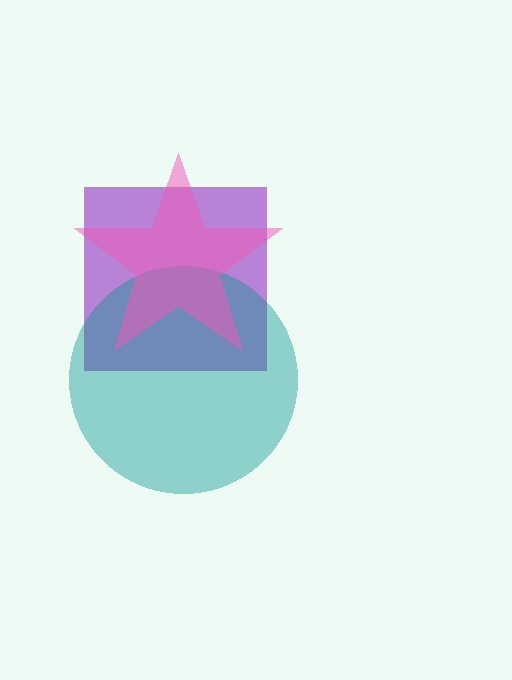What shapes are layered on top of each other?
The layered shapes are: a purple square, a teal circle, a pink star.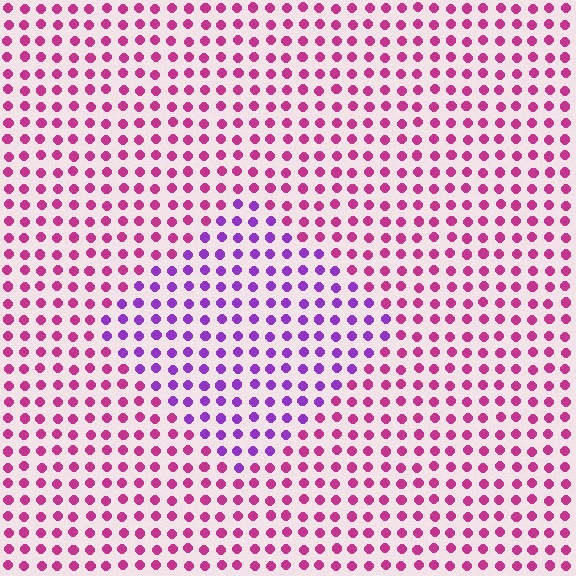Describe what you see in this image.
The image is filled with small magenta elements in a uniform arrangement. A diamond-shaped region is visible where the elements are tinted to a slightly different hue, forming a subtle color boundary.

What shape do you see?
I see a diamond.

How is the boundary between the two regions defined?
The boundary is defined purely by a slight shift in hue (about 43 degrees). Spacing, size, and orientation are identical on both sides.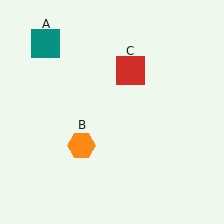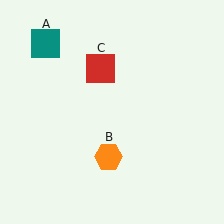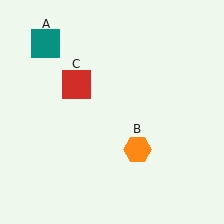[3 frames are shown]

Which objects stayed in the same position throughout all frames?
Teal square (object A) remained stationary.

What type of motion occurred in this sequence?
The orange hexagon (object B), red square (object C) rotated counterclockwise around the center of the scene.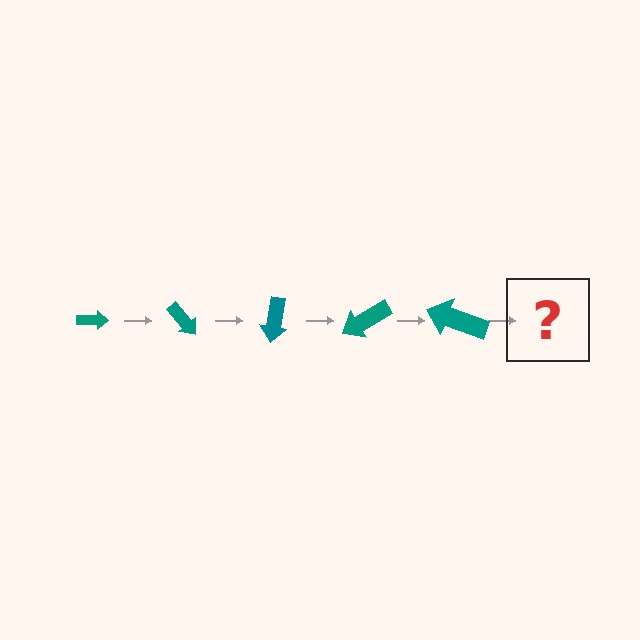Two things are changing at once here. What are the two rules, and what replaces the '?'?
The two rules are that the arrow grows larger each step and it rotates 50 degrees each step. The '?' should be an arrow, larger than the previous one and rotated 250 degrees from the start.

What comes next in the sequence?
The next element should be an arrow, larger than the previous one and rotated 250 degrees from the start.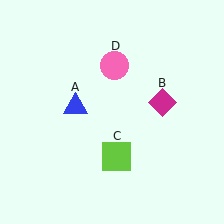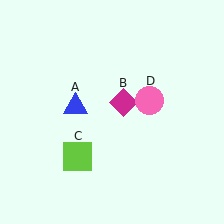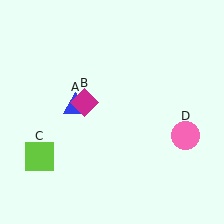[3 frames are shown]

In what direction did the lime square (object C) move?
The lime square (object C) moved left.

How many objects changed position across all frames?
3 objects changed position: magenta diamond (object B), lime square (object C), pink circle (object D).